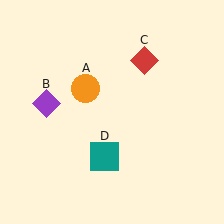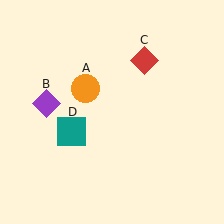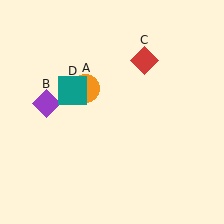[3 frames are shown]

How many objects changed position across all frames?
1 object changed position: teal square (object D).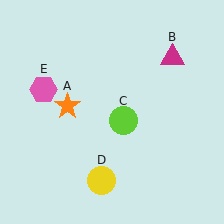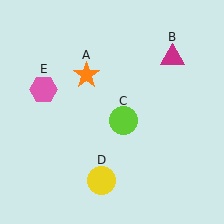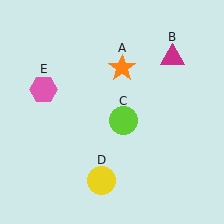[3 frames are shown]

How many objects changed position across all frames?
1 object changed position: orange star (object A).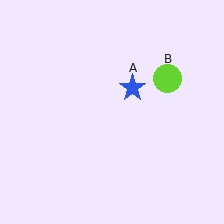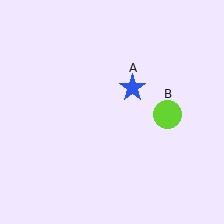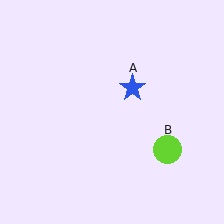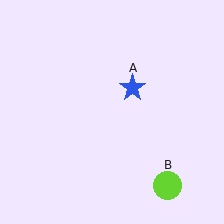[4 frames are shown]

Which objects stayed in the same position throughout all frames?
Blue star (object A) remained stationary.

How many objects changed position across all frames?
1 object changed position: lime circle (object B).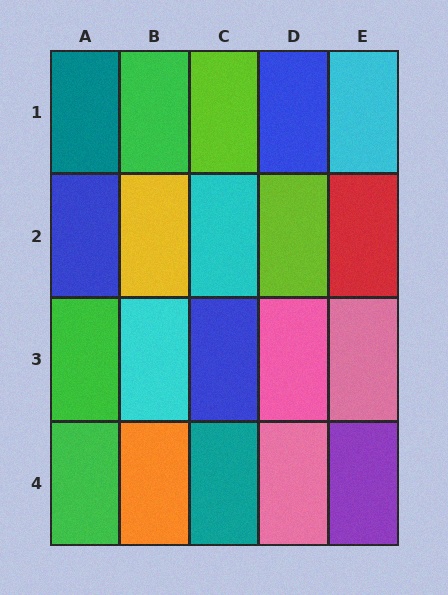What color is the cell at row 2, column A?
Blue.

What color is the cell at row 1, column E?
Cyan.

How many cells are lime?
2 cells are lime.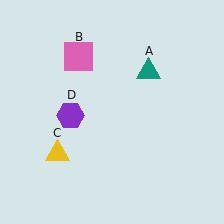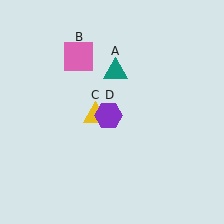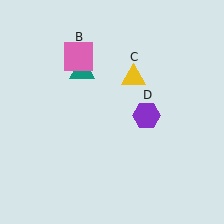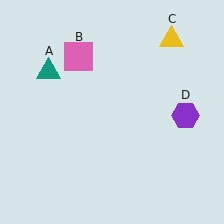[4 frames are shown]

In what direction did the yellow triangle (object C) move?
The yellow triangle (object C) moved up and to the right.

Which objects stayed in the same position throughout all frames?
Pink square (object B) remained stationary.